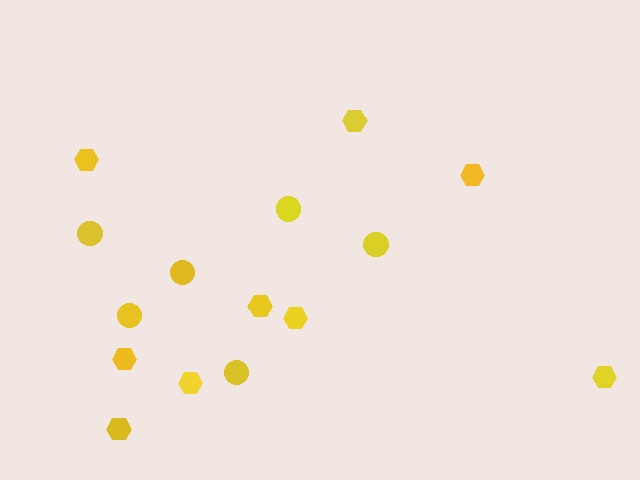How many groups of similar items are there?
There are 2 groups: one group of hexagons (9) and one group of circles (6).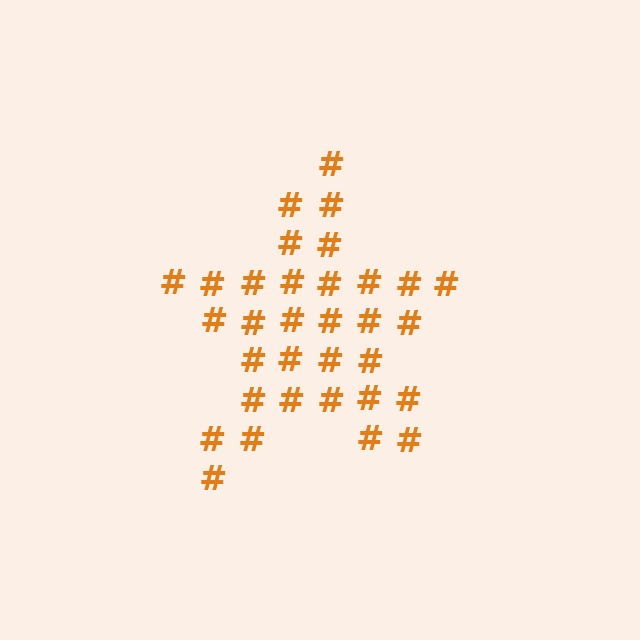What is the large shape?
The large shape is a star.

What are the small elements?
The small elements are hash symbols.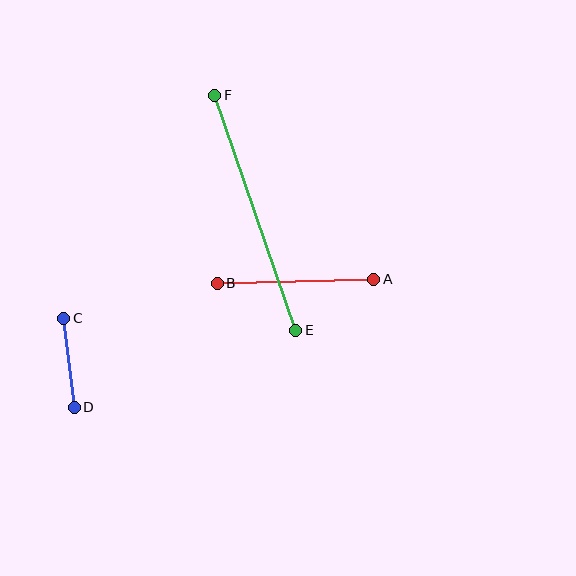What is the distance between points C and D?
The distance is approximately 89 pixels.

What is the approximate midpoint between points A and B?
The midpoint is at approximately (296, 281) pixels.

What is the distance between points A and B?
The distance is approximately 157 pixels.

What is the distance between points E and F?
The distance is approximately 248 pixels.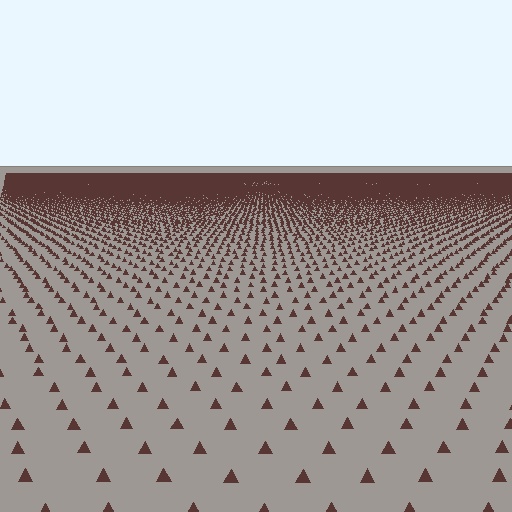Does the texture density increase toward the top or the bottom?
Density increases toward the top.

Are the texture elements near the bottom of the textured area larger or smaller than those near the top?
Larger. Near the bottom, elements are closer to the viewer and appear at a bigger on-screen size.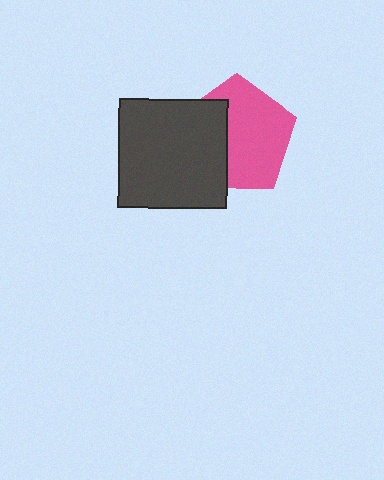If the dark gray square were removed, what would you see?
You would see the complete pink pentagon.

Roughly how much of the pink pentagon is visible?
About half of it is visible (roughly 62%).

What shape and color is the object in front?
The object in front is a dark gray square.